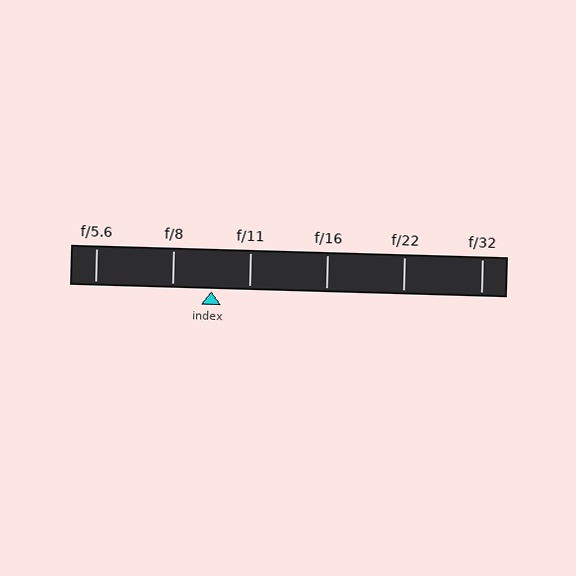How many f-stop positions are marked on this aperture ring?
There are 6 f-stop positions marked.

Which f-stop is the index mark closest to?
The index mark is closest to f/11.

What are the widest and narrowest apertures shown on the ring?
The widest aperture shown is f/5.6 and the narrowest is f/32.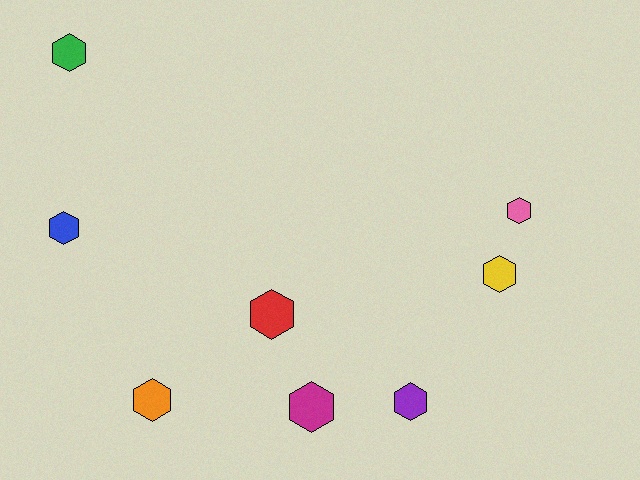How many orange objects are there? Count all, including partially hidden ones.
There is 1 orange object.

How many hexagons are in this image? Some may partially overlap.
There are 8 hexagons.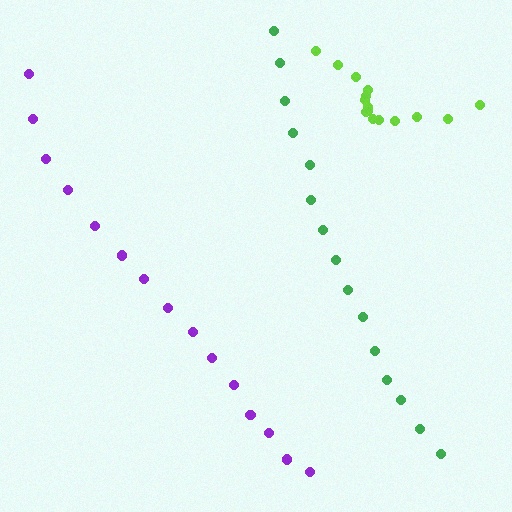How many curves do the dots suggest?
There are 3 distinct paths.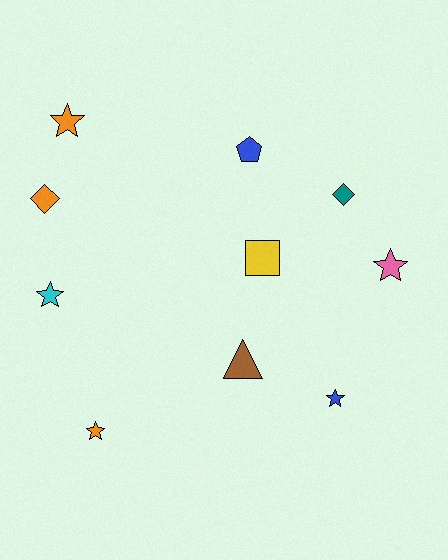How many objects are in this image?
There are 10 objects.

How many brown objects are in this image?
There is 1 brown object.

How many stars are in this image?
There are 5 stars.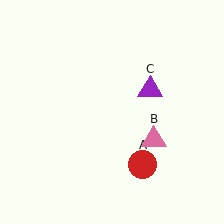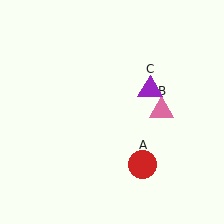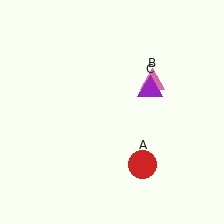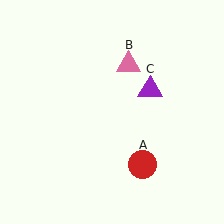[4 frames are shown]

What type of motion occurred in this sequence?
The pink triangle (object B) rotated counterclockwise around the center of the scene.